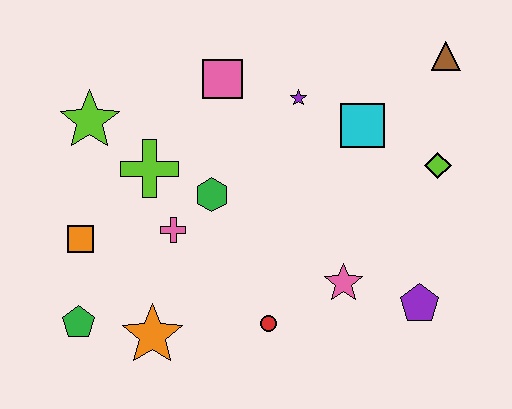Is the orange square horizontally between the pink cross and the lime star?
No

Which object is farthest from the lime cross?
The brown triangle is farthest from the lime cross.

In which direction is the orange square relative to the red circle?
The orange square is to the left of the red circle.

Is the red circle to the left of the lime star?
No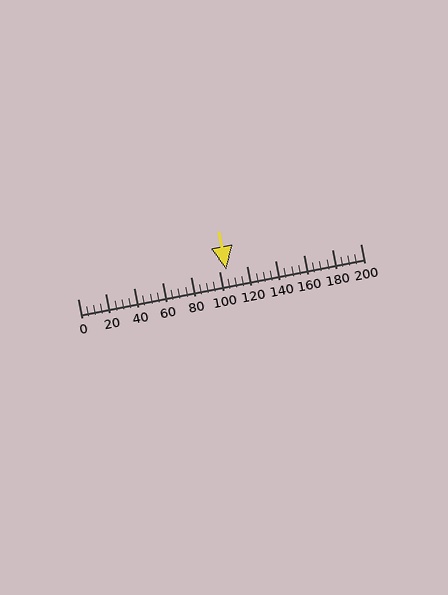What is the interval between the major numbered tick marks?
The major tick marks are spaced 20 units apart.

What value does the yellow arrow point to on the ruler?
The yellow arrow points to approximately 105.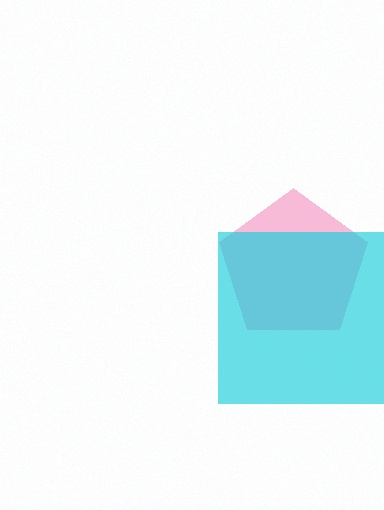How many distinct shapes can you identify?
There are 2 distinct shapes: a pink pentagon, a cyan square.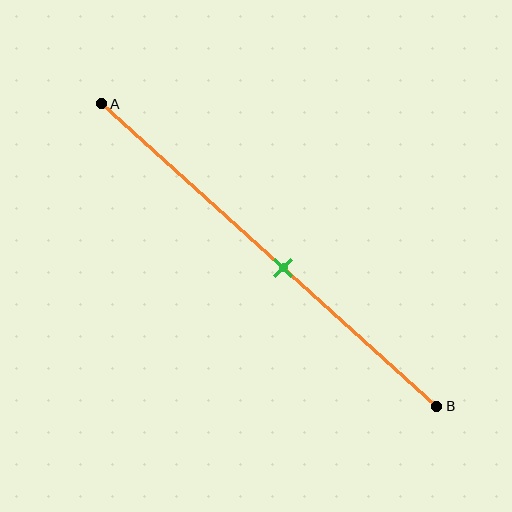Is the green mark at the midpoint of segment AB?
No, the mark is at about 55% from A, not at the 50% midpoint.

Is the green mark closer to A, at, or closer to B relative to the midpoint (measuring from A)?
The green mark is closer to point B than the midpoint of segment AB.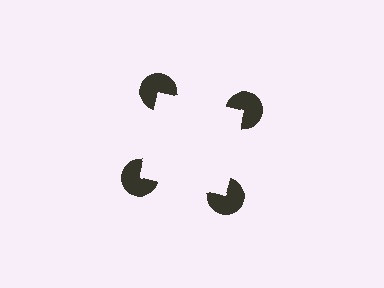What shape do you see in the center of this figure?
An illusory square — its edges are inferred from the aligned wedge cuts in the pac-man discs, not physically drawn.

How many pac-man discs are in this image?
There are 4 — one at each vertex of the illusory square.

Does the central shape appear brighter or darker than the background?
It typically appears slightly brighter than the background, even though no actual brightness change is drawn.